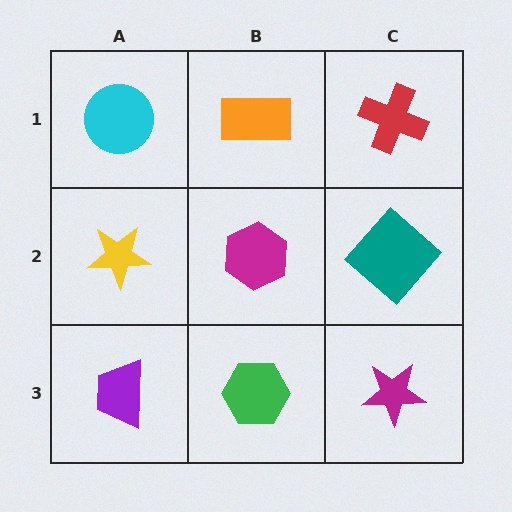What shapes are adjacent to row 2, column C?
A red cross (row 1, column C), a magenta star (row 3, column C), a magenta hexagon (row 2, column B).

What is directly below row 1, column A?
A yellow star.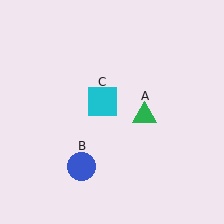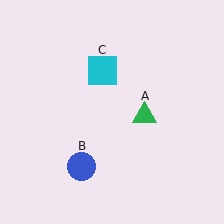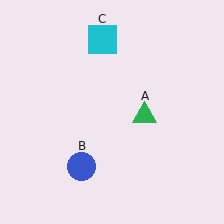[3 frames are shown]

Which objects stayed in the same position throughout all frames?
Green triangle (object A) and blue circle (object B) remained stationary.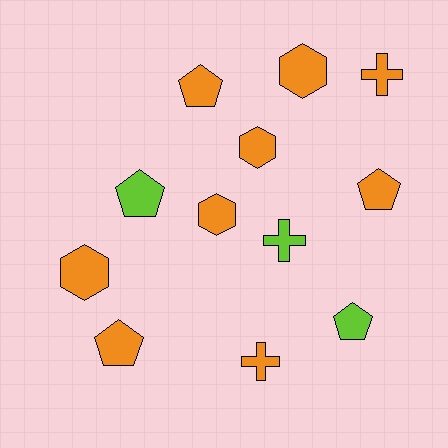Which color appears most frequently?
Orange, with 9 objects.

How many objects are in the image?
There are 12 objects.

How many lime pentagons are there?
There are 2 lime pentagons.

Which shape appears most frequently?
Pentagon, with 5 objects.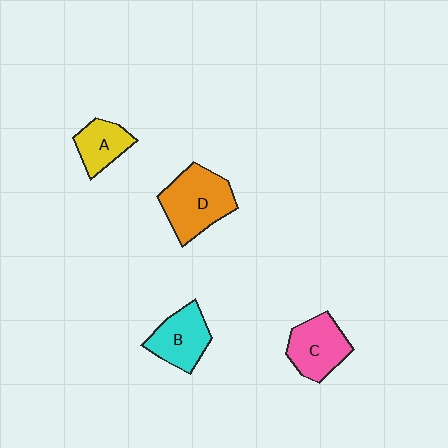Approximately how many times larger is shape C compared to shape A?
Approximately 1.4 times.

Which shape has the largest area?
Shape D (orange).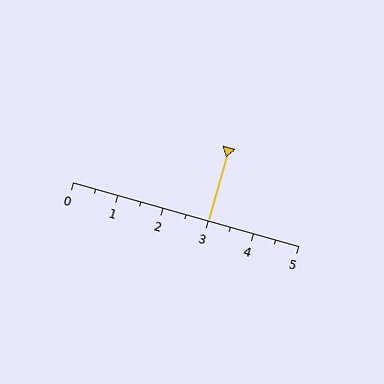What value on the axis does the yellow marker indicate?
The marker indicates approximately 3.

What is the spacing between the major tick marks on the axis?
The major ticks are spaced 1 apart.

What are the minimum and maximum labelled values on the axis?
The axis runs from 0 to 5.